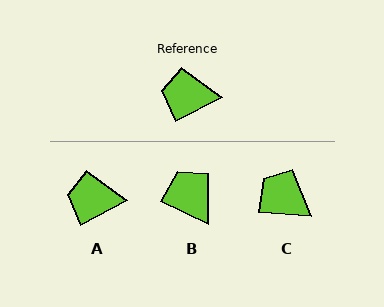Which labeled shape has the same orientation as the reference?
A.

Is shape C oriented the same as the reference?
No, it is off by about 32 degrees.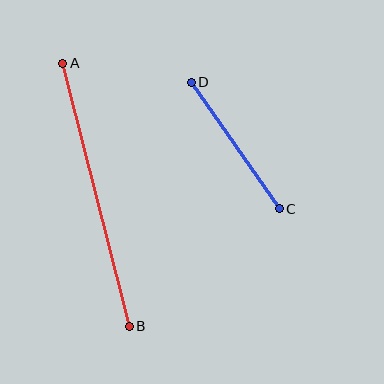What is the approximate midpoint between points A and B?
The midpoint is at approximately (96, 195) pixels.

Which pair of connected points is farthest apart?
Points A and B are farthest apart.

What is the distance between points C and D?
The distance is approximately 154 pixels.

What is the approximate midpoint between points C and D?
The midpoint is at approximately (235, 145) pixels.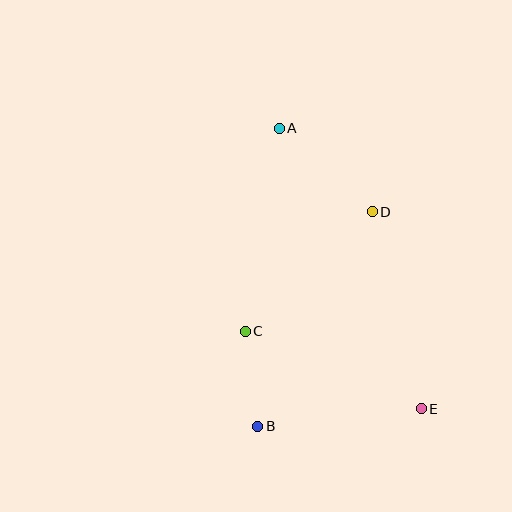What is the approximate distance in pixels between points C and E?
The distance between C and E is approximately 192 pixels.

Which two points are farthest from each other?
Points A and E are farthest from each other.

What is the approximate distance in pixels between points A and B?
The distance between A and B is approximately 299 pixels.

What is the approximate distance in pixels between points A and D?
The distance between A and D is approximately 125 pixels.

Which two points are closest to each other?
Points B and C are closest to each other.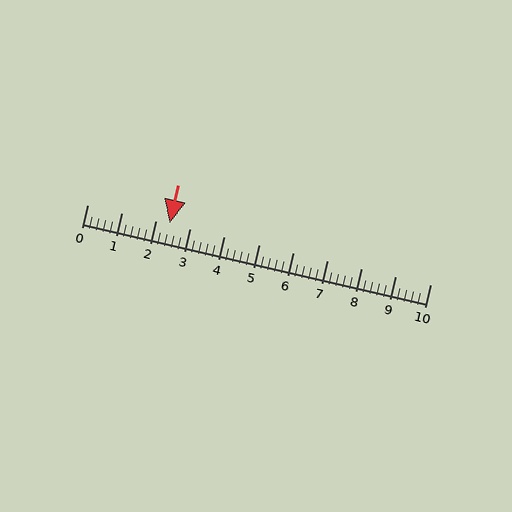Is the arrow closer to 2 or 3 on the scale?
The arrow is closer to 2.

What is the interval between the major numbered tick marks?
The major tick marks are spaced 1 units apart.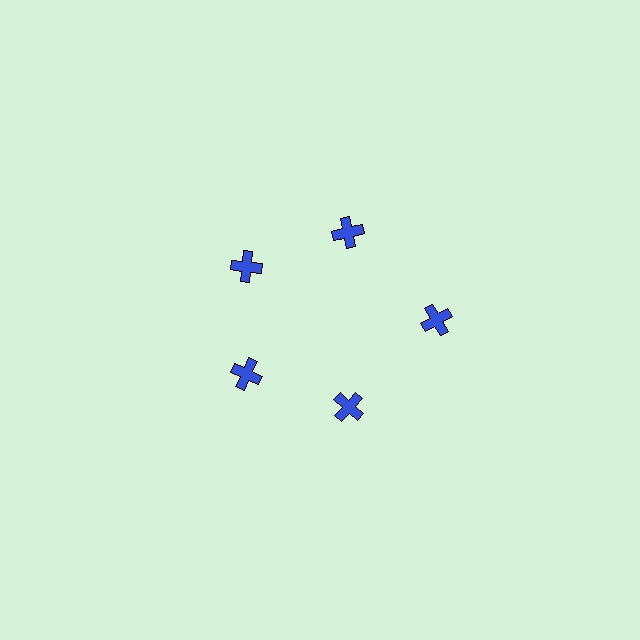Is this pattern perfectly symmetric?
No. The 5 blue crosses are arranged in a ring, but one element near the 3 o'clock position is pushed outward from the center, breaking the 5-fold rotational symmetry.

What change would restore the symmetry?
The symmetry would be restored by moving it inward, back onto the ring so that all 5 crosses sit at equal angles and equal distance from the center.